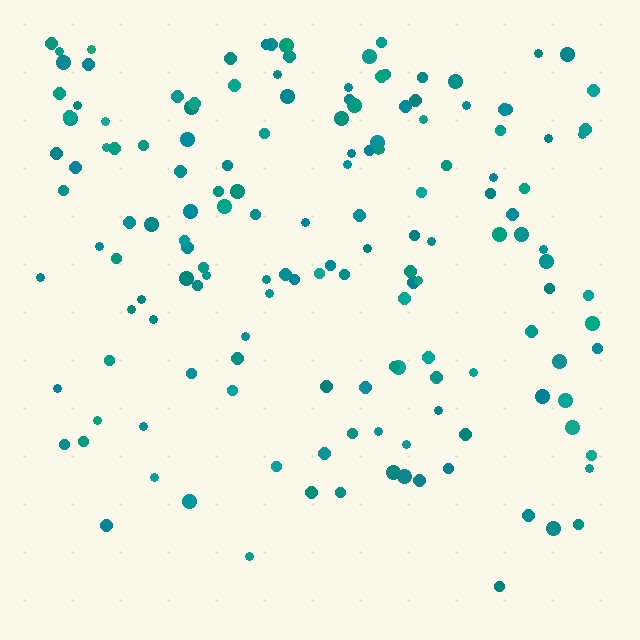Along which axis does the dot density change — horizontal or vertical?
Vertical.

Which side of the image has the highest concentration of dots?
The top.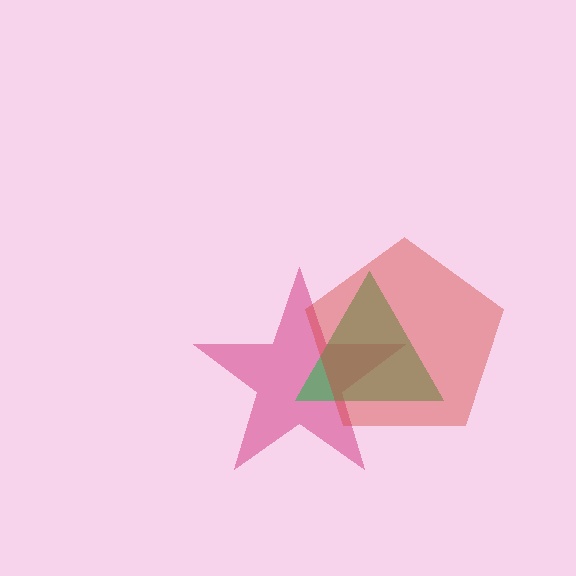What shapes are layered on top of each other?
The layered shapes are: a magenta star, a green triangle, a red pentagon.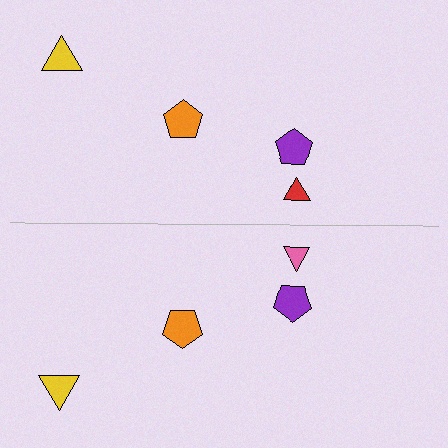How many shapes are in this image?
There are 8 shapes in this image.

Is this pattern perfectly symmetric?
No, the pattern is not perfectly symmetric. The pink triangle on the bottom side breaks the symmetry — its mirror counterpart is red.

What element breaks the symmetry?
The pink triangle on the bottom side breaks the symmetry — its mirror counterpart is red.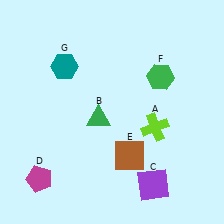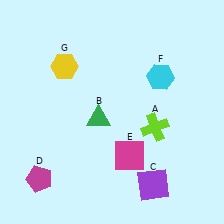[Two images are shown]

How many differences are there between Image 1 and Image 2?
There are 3 differences between the two images.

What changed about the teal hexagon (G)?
In Image 1, G is teal. In Image 2, it changed to yellow.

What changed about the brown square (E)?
In Image 1, E is brown. In Image 2, it changed to magenta.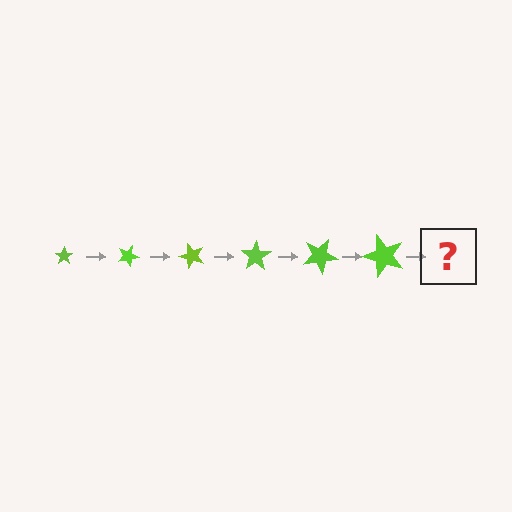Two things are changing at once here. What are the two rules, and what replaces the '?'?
The two rules are that the star grows larger each step and it rotates 25 degrees each step. The '?' should be a star, larger than the previous one and rotated 150 degrees from the start.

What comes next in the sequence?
The next element should be a star, larger than the previous one and rotated 150 degrees from the start.